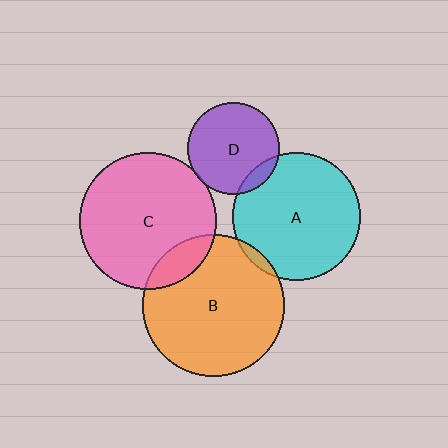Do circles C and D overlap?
Yes.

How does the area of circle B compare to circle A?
Approximately 1.2 times.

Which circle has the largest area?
Circle B (orange).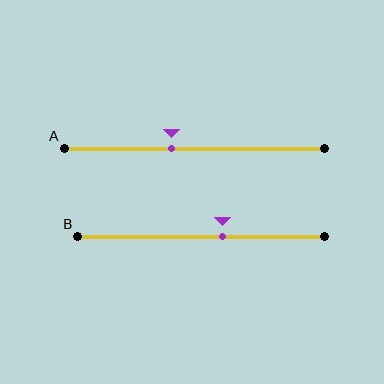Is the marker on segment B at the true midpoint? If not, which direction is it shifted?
No, the marker on segment B is shifted to the right by about 9% of the segment length.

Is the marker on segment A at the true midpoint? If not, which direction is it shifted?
No, the marker on segment A is shifted to the left by about 9% of the segment length.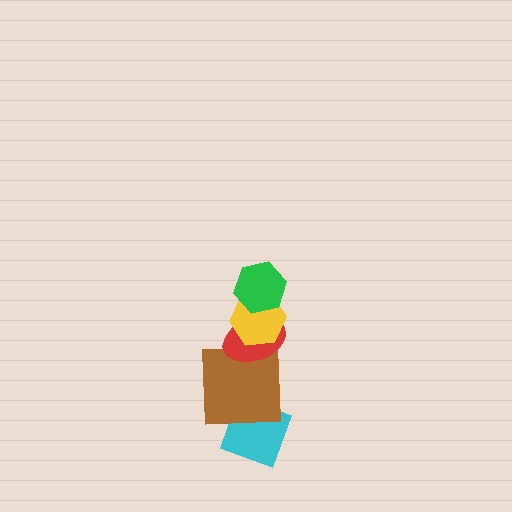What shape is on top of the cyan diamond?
The brown square is on top of the cyan diamond.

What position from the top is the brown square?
The brown square is 4th from the top.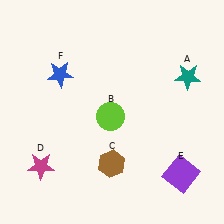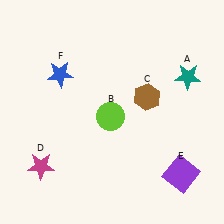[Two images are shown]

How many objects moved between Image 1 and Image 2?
1 object moved between the two images.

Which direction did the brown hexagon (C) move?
The brown hexagon (C) moved up.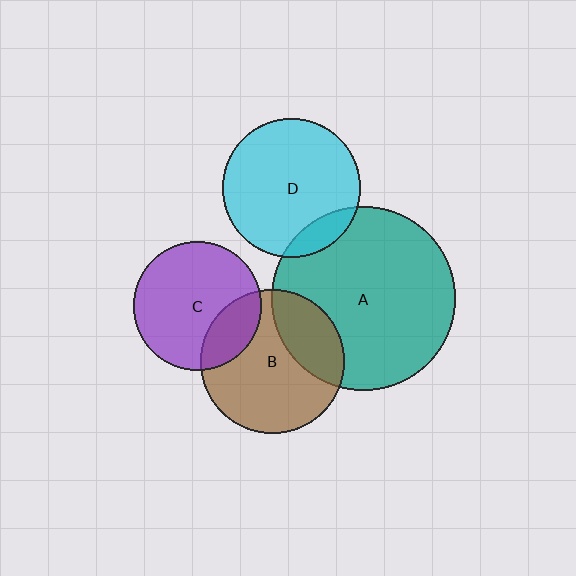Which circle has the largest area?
Circle A (teal).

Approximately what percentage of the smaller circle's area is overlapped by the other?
Approximately 25%.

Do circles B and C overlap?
Yes.